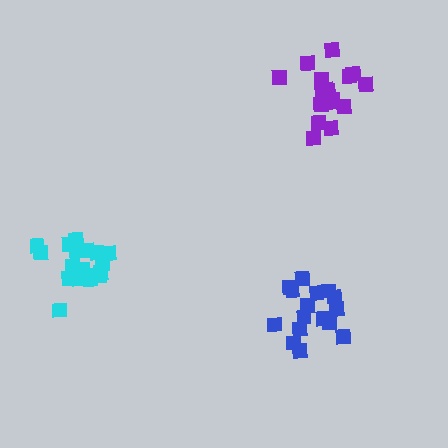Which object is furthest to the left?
The cyan cluster is leftmost.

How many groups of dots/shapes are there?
There are 3 groups.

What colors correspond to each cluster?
The clusters are colored: blue, cyan, purple.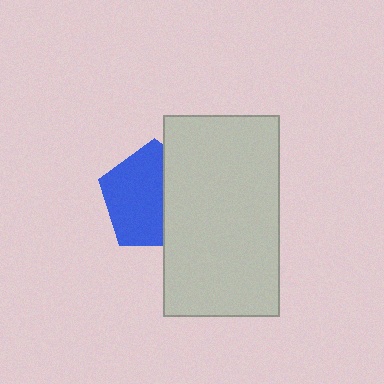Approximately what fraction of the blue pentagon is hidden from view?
Roughly 39% of the blue pentagon is hidden behind the light gray rectangle.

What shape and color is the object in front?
The object in front is a light gray rectangle.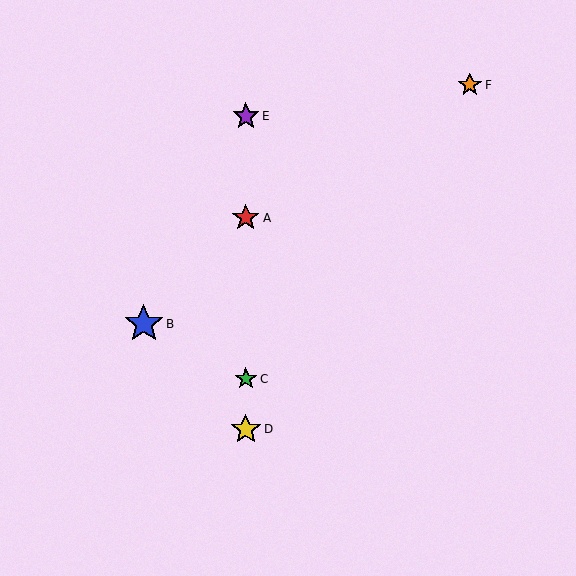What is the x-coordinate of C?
Object C is at x≈246.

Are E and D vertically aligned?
Yes, both are at x≈246.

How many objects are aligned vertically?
4 objects (A, C, D, E) are aligned vertically.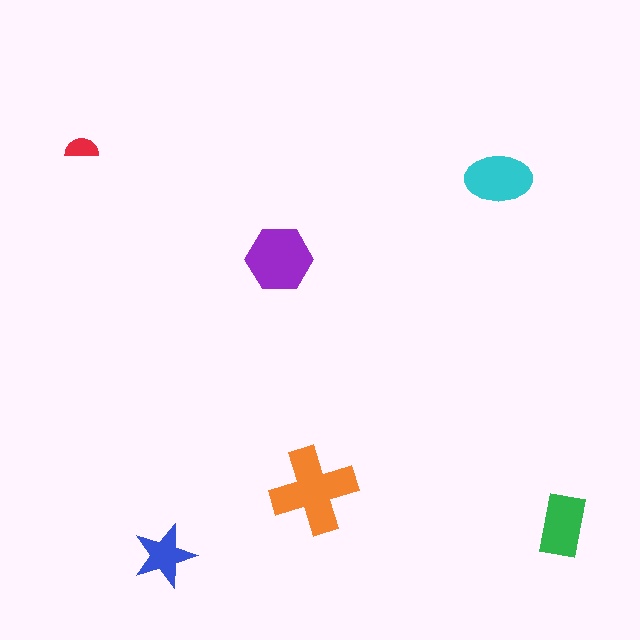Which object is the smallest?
The red semicircle.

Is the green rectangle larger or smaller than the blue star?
Larger.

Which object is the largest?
The orange cross.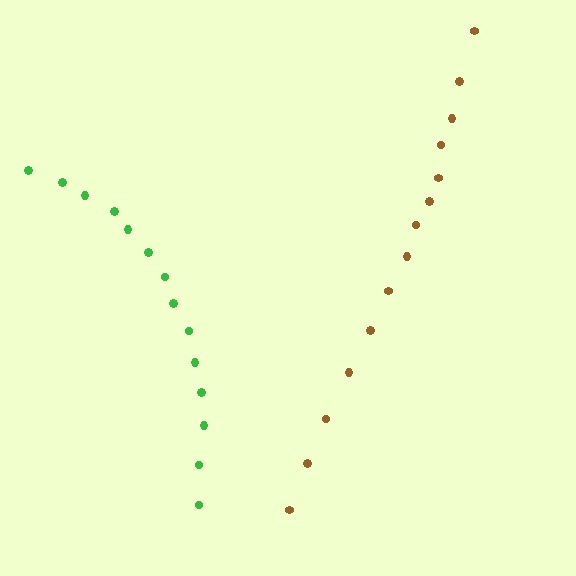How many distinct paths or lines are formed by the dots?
There are 2 distinct paths.